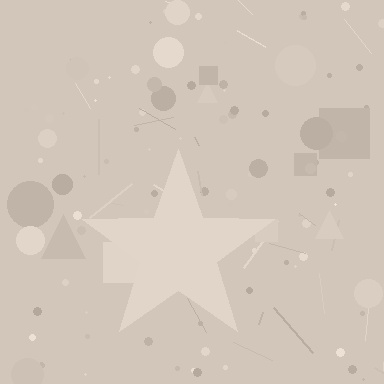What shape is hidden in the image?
A star is hidden in the image.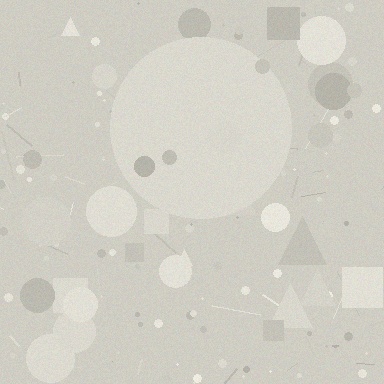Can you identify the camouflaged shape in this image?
The camouflaged shape is a circle.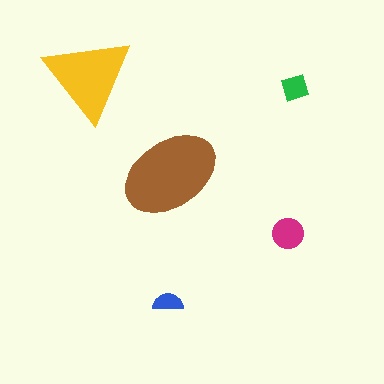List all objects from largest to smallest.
The brown ellipse, the yellow triangle, the magenta circle, the green diamond, the blue semicircle.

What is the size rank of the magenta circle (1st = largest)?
3rd.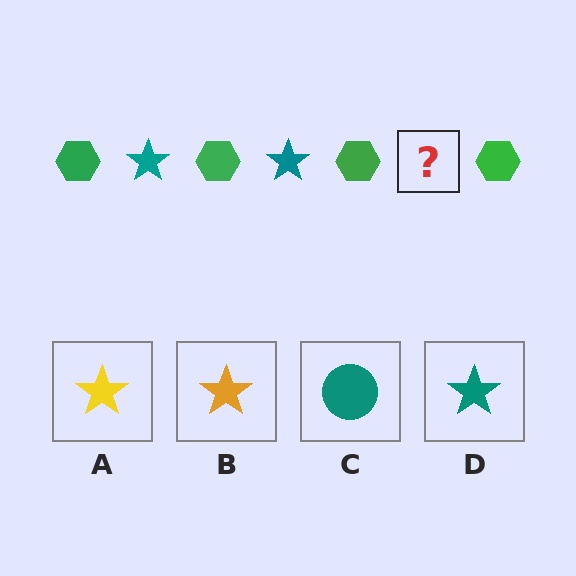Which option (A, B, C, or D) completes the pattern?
D.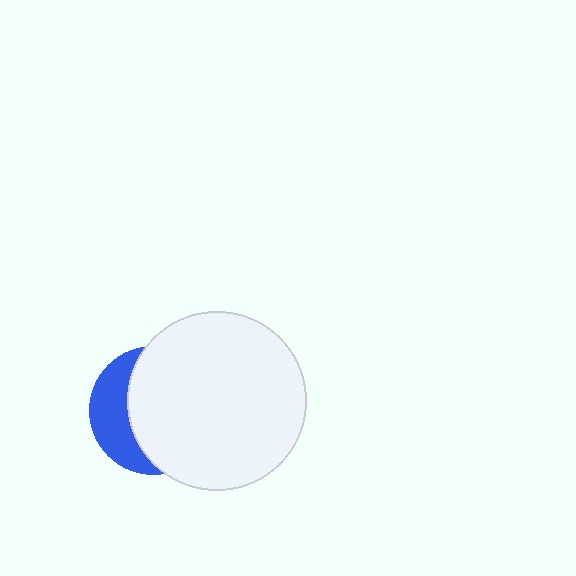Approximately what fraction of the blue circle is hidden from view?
Roughly 67% of the blue circle is hidden behind the white circle.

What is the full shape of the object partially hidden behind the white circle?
The partially hidden object is a blue circle.